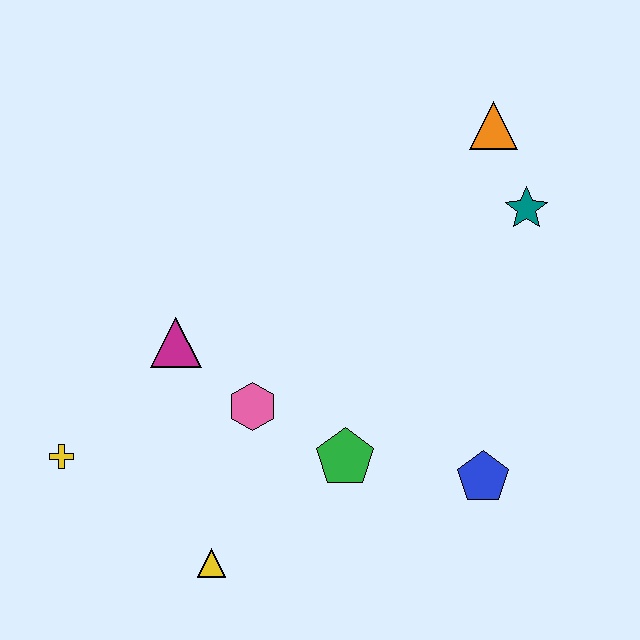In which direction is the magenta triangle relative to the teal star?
The magenta triangle is to the left of the teal star.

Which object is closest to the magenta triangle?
The pink hexagon is closest to the magenta triangle.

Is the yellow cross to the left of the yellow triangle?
Yes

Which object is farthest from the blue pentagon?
The yellow cross is farthest from the blue pentagon.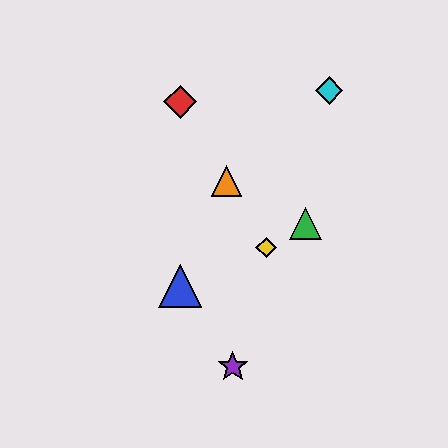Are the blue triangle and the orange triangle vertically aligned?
No, the blue triangle is at x≈180 and the orange triangle is at x≈227.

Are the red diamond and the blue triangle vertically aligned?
Yes, both are at x≈180.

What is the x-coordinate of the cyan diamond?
The cyan diamond is at x≈329.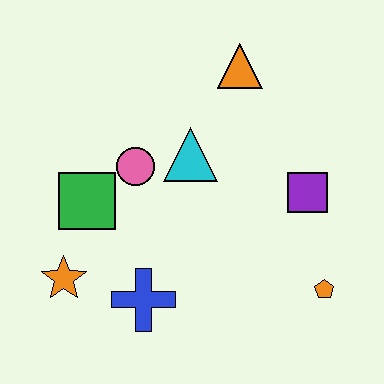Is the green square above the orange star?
Yes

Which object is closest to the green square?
The pink circle is closest to the green square.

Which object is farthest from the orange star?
The orange triangle is farthest from the orange star.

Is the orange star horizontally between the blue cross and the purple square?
No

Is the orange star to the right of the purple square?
No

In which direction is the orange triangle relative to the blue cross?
The orange triangle is above the blue cross.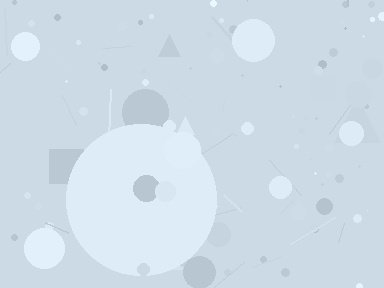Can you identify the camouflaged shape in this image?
The camouflaged shape is a circle.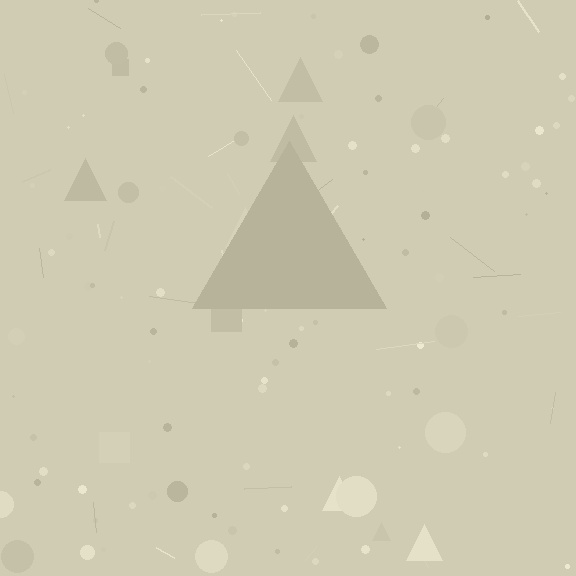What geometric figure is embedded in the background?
A triangle is embedded in the background.